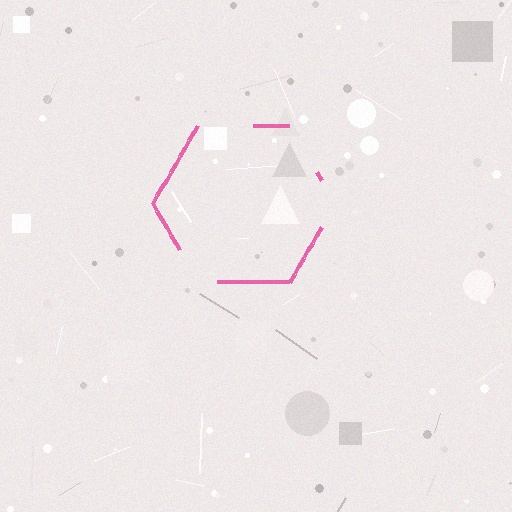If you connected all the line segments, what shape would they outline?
They would outline a hexagon.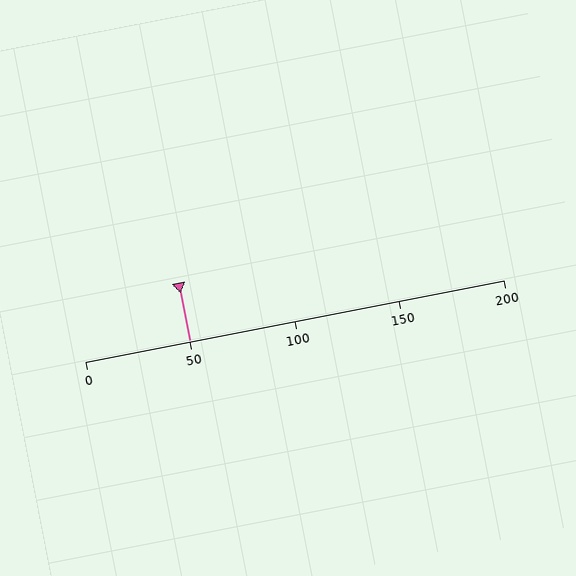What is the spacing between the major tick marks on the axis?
The major ticks are spaced 50 apart.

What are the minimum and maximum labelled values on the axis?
The axis runs from 0 to 200.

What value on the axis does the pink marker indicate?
The marker indicates approximately 50.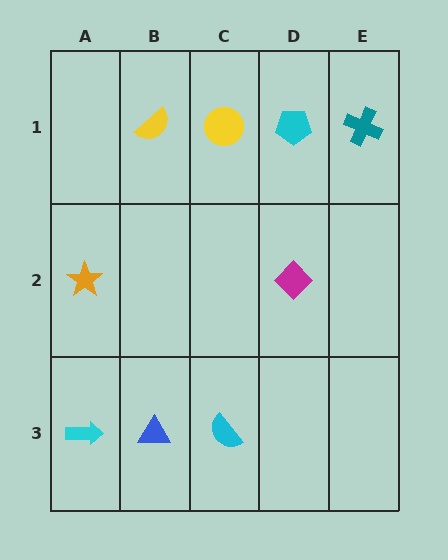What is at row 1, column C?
A yellow circle.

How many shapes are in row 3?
3 shapes.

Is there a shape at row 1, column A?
No, that cell is empty.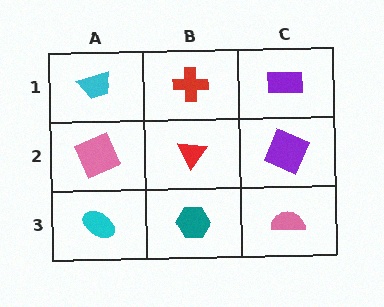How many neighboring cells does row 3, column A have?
2.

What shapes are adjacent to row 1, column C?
A purple square (row 2, column C), a red cross (row 1, column B).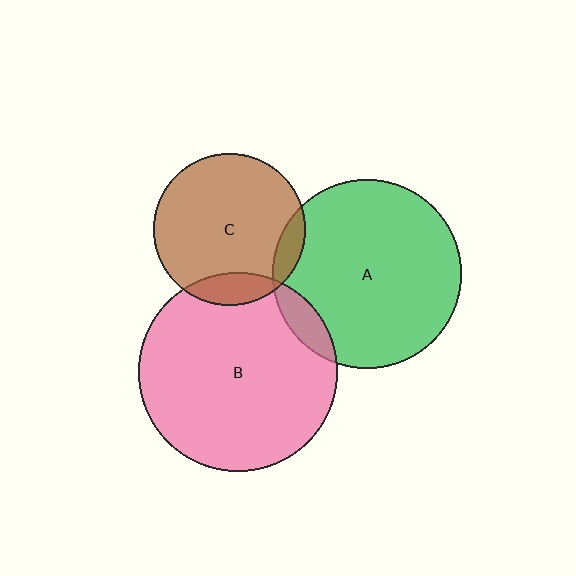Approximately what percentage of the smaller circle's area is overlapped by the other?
Approximately 10%.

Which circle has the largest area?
Circle B (pink).